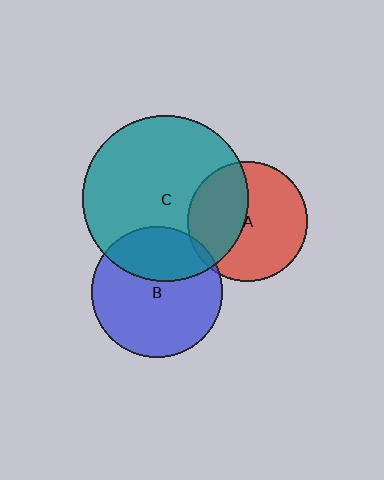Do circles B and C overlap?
Yes.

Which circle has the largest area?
Circle C (teal).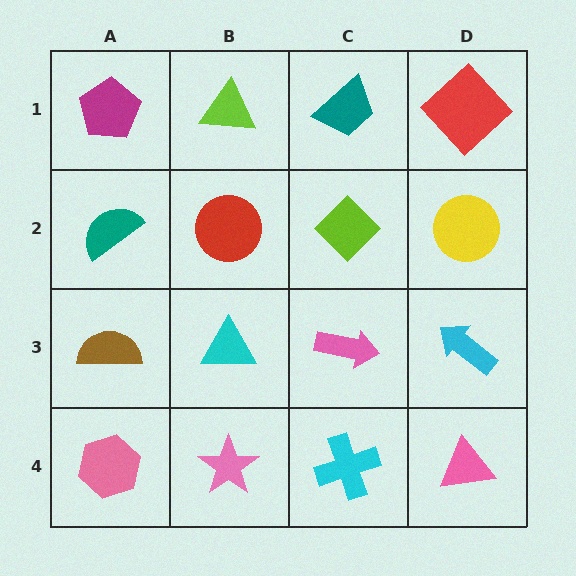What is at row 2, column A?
A teal semicircle.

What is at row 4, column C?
A cyan cross.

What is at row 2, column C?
A lime diamond.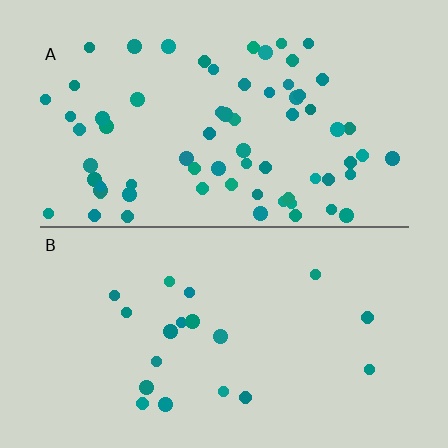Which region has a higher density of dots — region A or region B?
A (the top).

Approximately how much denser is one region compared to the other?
Approximately 3.6× — region A over region B.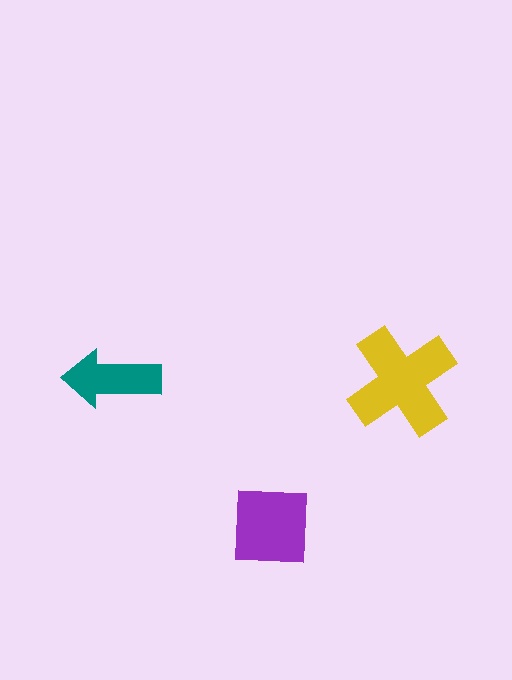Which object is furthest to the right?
The yellow cross is rightmost.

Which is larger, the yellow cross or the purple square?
The yellow cross.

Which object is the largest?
The yellow cross.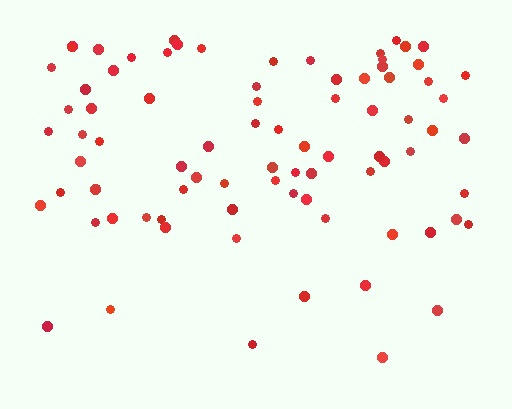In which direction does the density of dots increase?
From bottom to top, with the top side densest.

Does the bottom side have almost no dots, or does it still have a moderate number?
Still a moderate number, just noticeably fewer than the top.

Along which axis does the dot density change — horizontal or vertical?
Vertical.